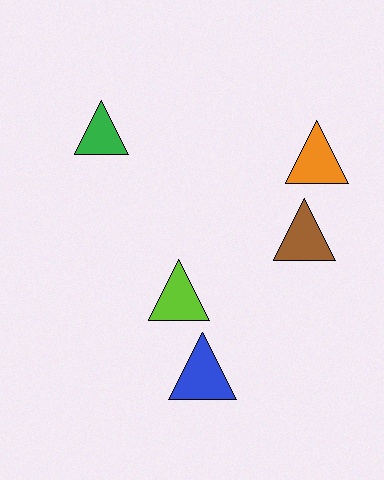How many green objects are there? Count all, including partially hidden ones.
There is 1 green object.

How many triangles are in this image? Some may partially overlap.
There are 5 triangles.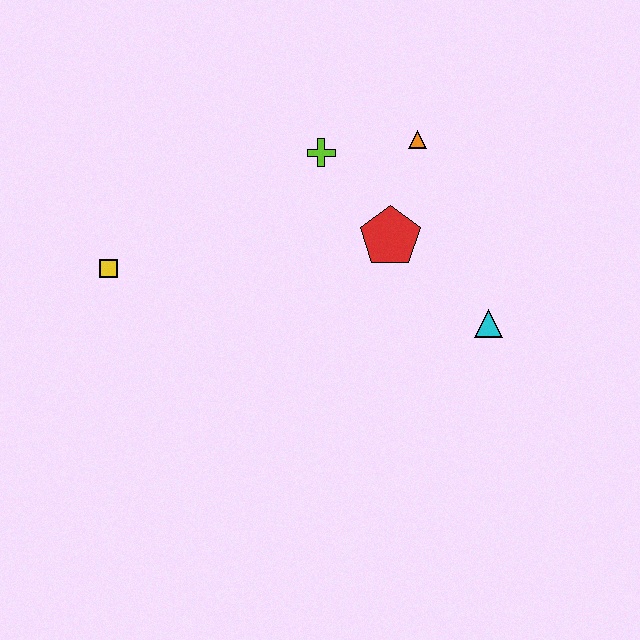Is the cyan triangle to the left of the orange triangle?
No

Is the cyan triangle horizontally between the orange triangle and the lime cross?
No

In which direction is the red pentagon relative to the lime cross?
The red pentagon is below the lime cross.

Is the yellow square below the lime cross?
Yes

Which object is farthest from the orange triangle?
The yellow square is farthest from the orange triangle.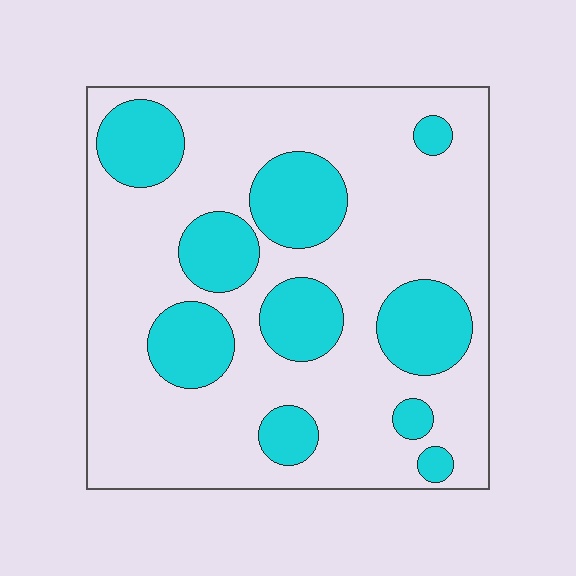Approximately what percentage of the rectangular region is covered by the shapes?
Approximately 25%.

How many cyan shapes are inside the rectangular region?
10.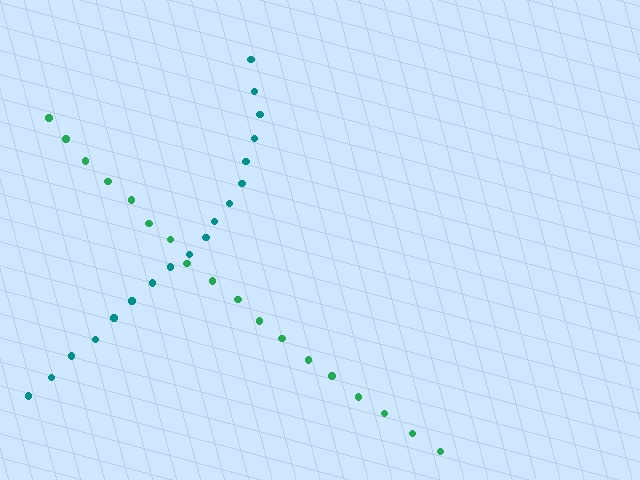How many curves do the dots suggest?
There are 2 distinct paths.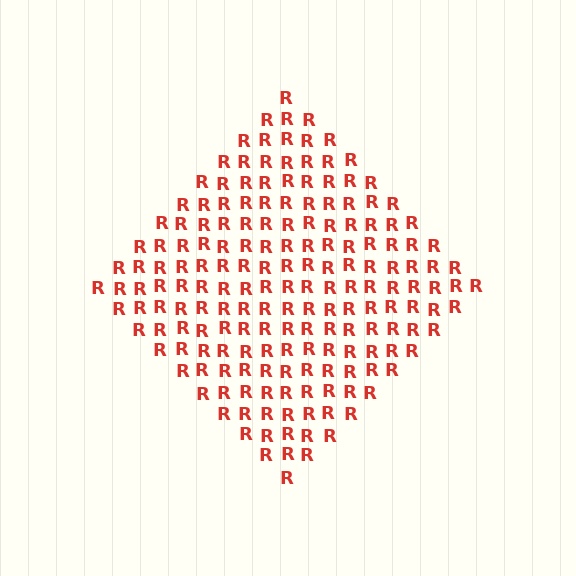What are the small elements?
The small elements are letter R's.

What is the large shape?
The large shape is a diamond.